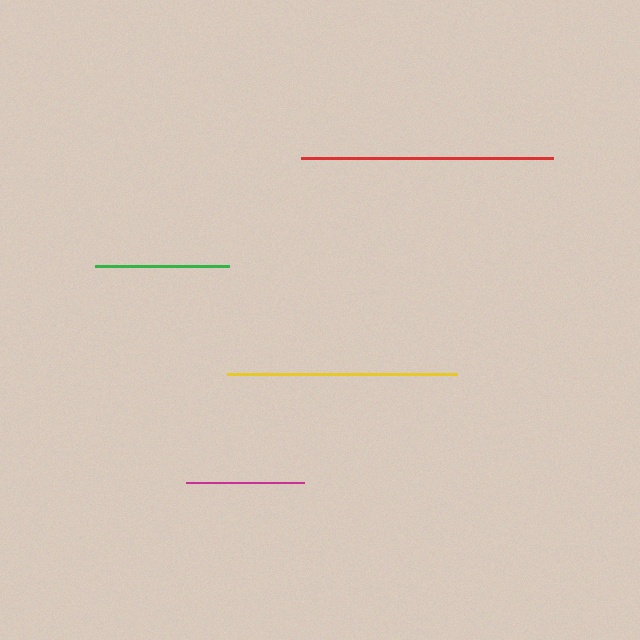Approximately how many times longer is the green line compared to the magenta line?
The green line is approximately 1.1 times the length of the magenta line.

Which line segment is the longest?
The red line is the longest at approximately 251 pixels.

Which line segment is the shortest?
The magenta line is the shortest at approximately 118 pixels.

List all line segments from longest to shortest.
From longest to shortest: red, yellow, green, magenta.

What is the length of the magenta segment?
The magenta segment is approximately 118 pixels long.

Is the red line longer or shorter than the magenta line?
The red line is longer than the magenta line.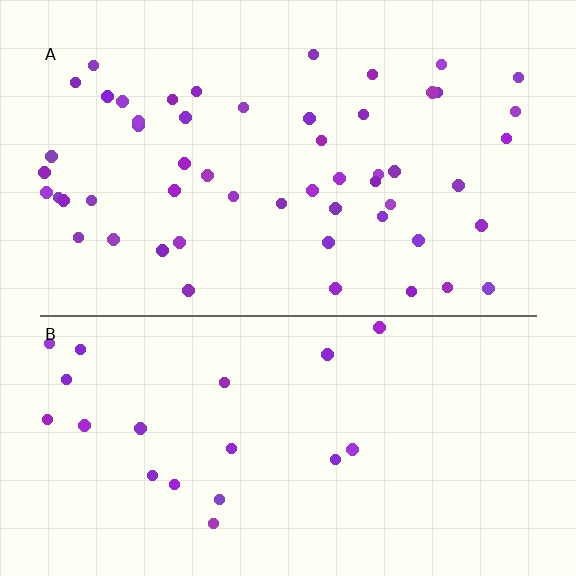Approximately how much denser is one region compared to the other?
Approximately 2.6× — region A over region B.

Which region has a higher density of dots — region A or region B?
A (the top).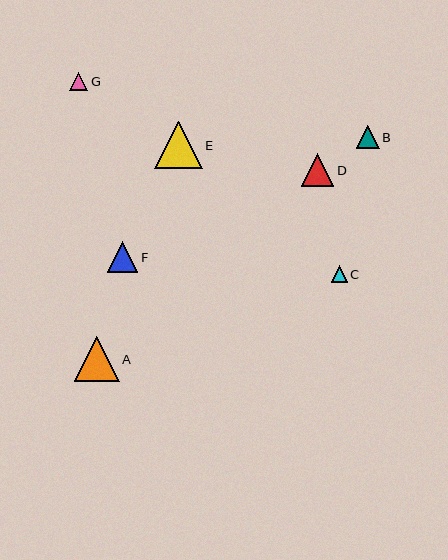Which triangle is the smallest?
Triangle C is the smallest with a size of approximately 16 pixels.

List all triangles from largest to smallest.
From largest to smallest: E, A, D, F, B, G, C.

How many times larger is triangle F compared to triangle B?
Triangle F is approximately 1.3 times the size of triangle B.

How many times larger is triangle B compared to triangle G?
Triangle B is approximately 1.3 times the size of triangle G.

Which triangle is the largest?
Triangle E is the largest with a size of approximately 48 pixels.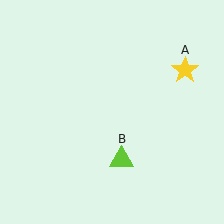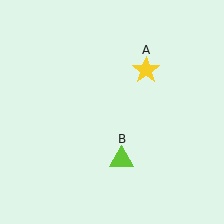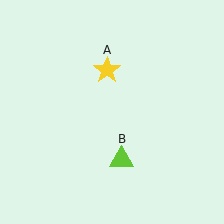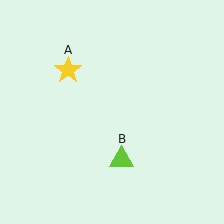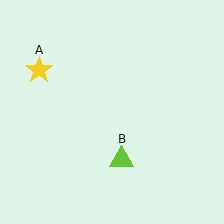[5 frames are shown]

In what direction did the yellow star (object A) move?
The yellow star (object A) moved left.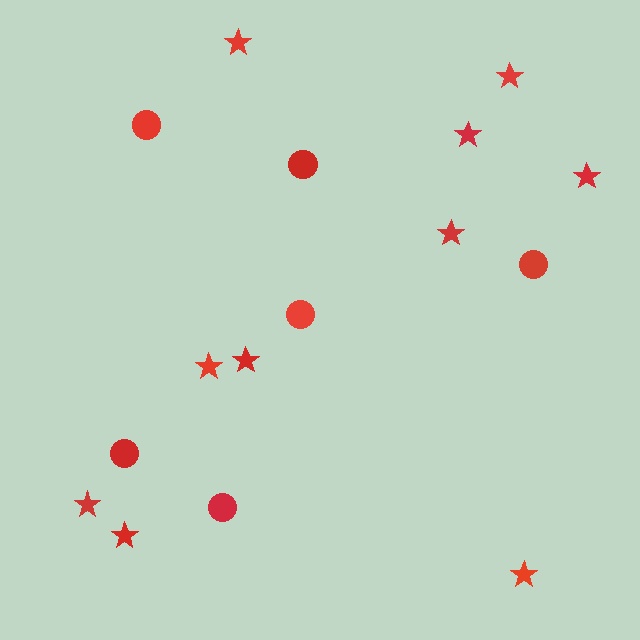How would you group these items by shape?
There are 2 groups: one group of circles (6) and one group of stars (10).